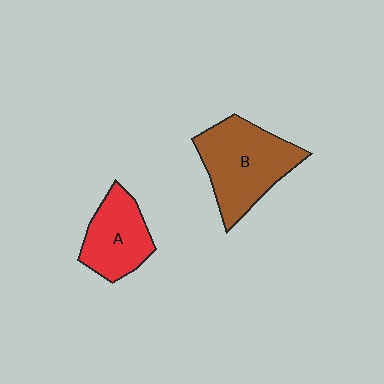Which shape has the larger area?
Shape B (brown).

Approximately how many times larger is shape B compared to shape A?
Approximately 1.5 times.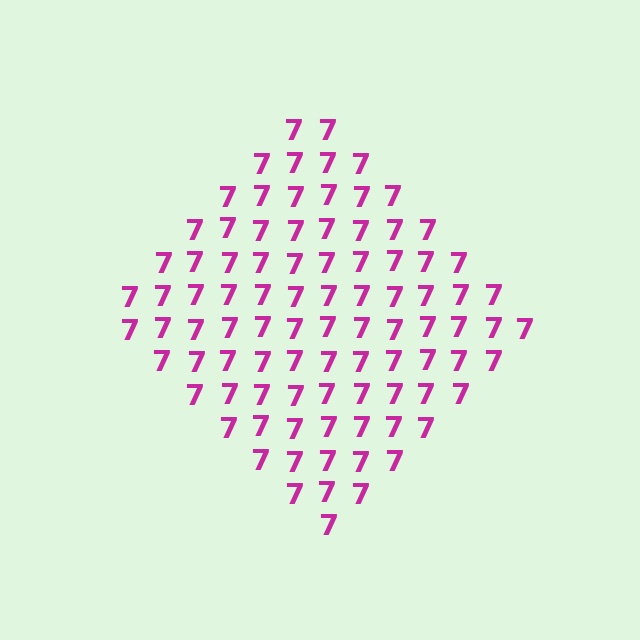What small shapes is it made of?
It is made of small digit 7's.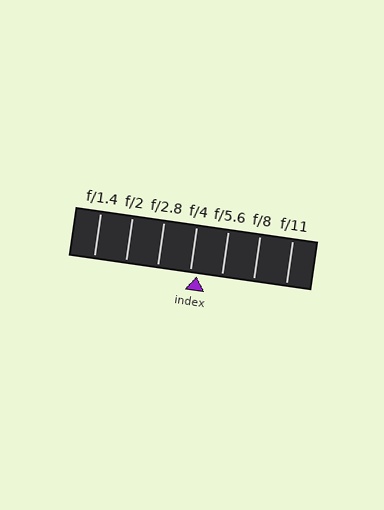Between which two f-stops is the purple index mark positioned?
The index mark is between f/4 and f/5.6.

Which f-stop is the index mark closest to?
The index mark is closest to f/4.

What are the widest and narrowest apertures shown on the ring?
The widest aperture shown is f/1.4 and the narrowest is f/11.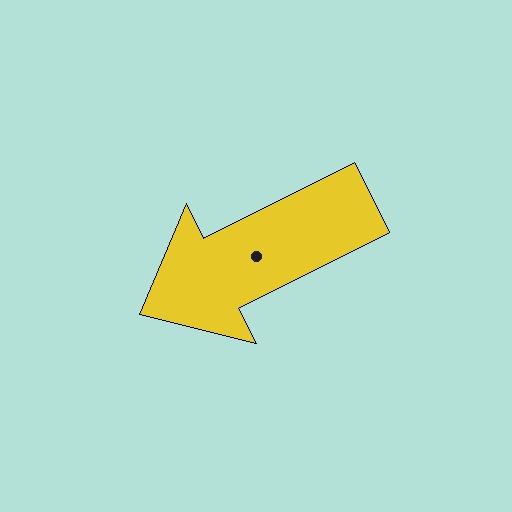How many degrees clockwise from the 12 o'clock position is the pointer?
Approximately 243 degrees.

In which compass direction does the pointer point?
Southwest.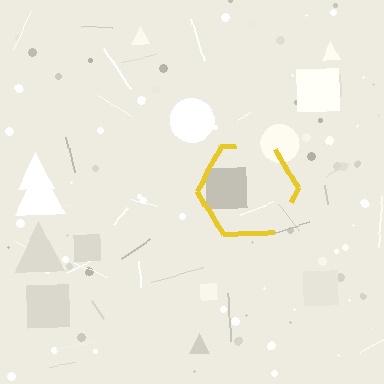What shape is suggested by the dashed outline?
The dashed outline suggests a hexagon.